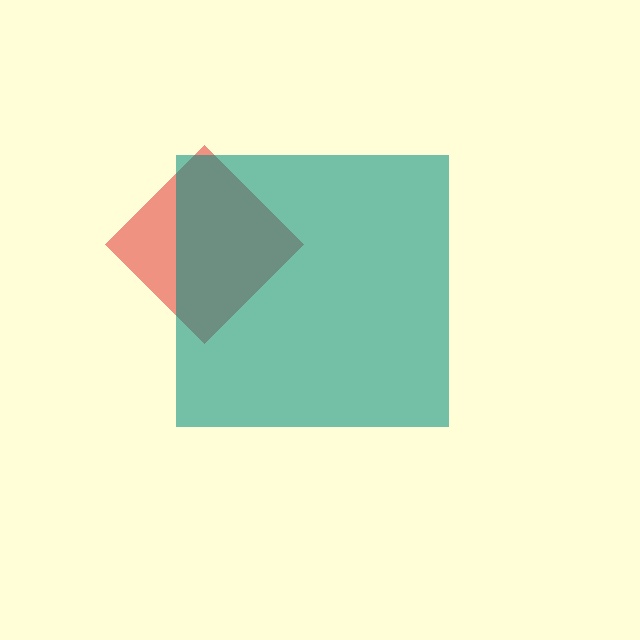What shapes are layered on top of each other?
The layered shapes are: a red diamond, a teal square.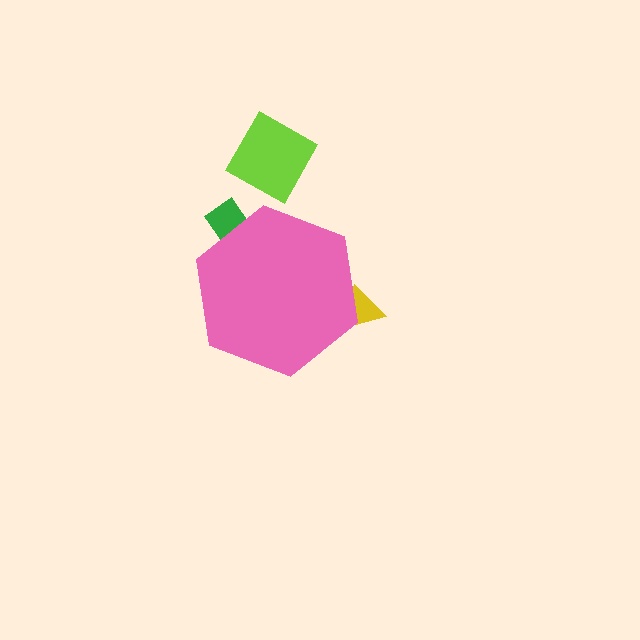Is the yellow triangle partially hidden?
Yes, the yellow triangle is partially hidden behind the pink hexagon.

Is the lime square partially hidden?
No, the lime square is fully visible.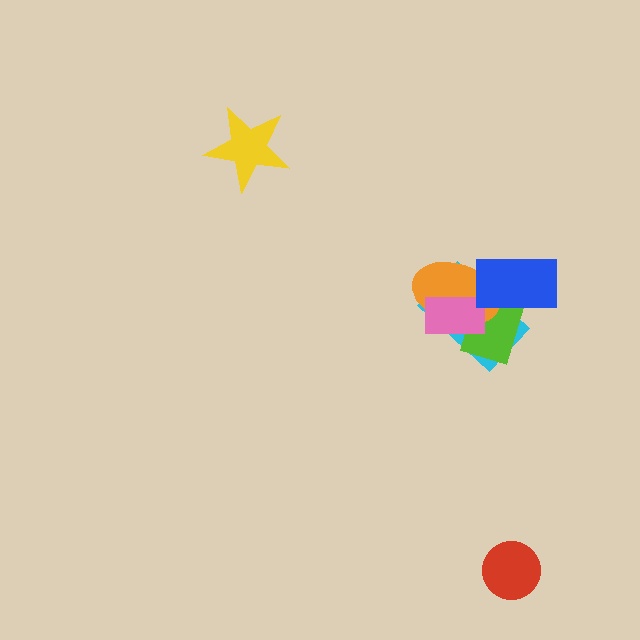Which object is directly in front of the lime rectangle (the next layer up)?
The orange ellipse is directly in front of the lime rectangle.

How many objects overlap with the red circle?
0 objects overlap with the red circle.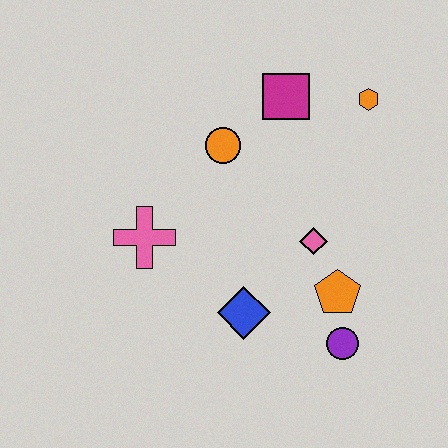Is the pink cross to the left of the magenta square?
Yes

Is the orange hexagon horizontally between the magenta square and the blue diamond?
No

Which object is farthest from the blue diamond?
The orange hexagon is farthest from the blue diamond.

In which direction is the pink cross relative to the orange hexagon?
The pink cross is to the left of the orange hexagon.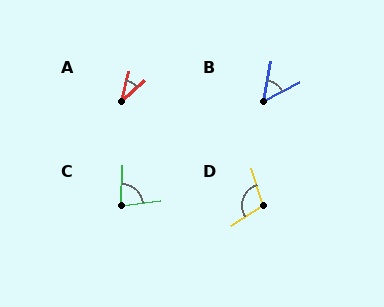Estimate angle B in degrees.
Approximately 52 degrees.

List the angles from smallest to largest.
A (35°), B (52°), C (81°), D (106°).